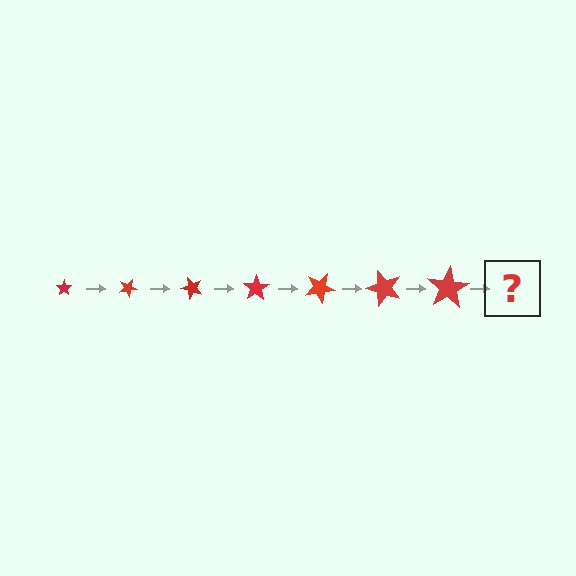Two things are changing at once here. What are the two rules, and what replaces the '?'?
The two rules are that the star grows larger each step and it rotates 25 degrees each step. The '?' should be a star, larger than the previous one and rotated 175 degrees from the start.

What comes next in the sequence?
The next element should be a star, larger than the previous one and rotated 175 degrees from the start.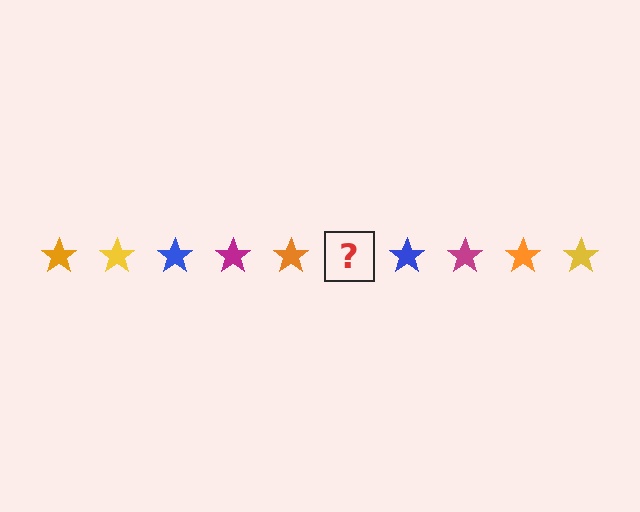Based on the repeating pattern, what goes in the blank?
The blank should be a yellow star.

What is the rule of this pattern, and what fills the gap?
The rule is that the pattern cycles through orange, yellow, blue, magenta stars. The gap should be filled with a yellow star.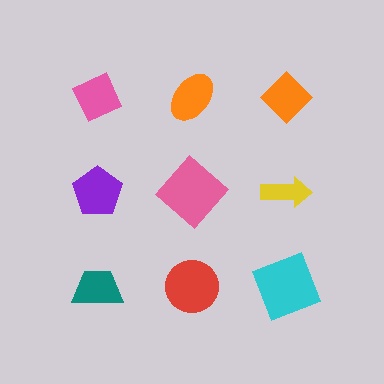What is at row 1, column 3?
An orange diamond.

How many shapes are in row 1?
3 shapes.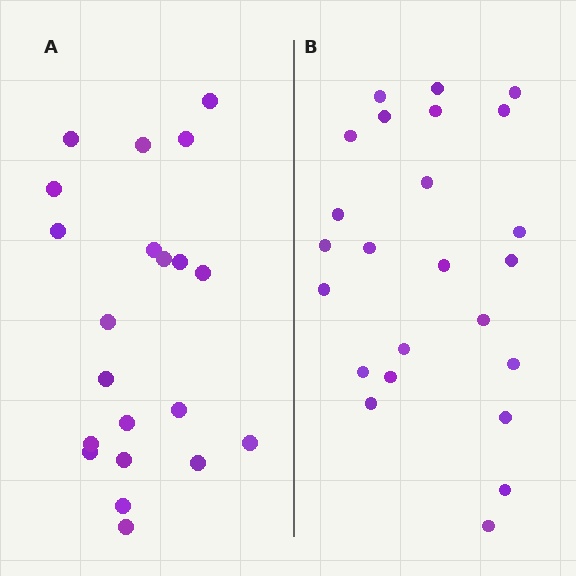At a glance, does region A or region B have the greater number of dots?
Region B (the right region) has more dots.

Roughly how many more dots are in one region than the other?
Region B has just a few more — roughly 2 or 3 more dots than region A.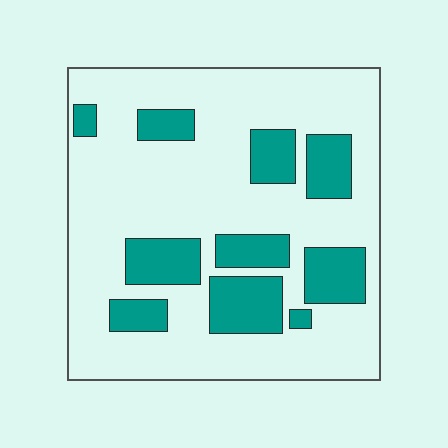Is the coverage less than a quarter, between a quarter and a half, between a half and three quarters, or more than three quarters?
Less than a quarter.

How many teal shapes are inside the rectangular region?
10.